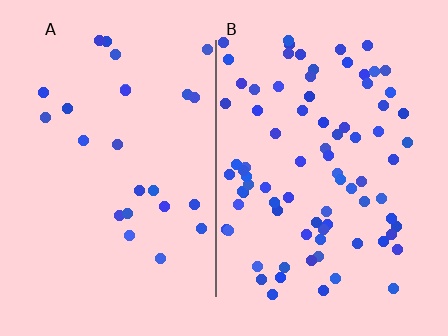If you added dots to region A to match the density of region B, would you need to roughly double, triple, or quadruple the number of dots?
Approximately triple.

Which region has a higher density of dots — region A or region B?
B (the right).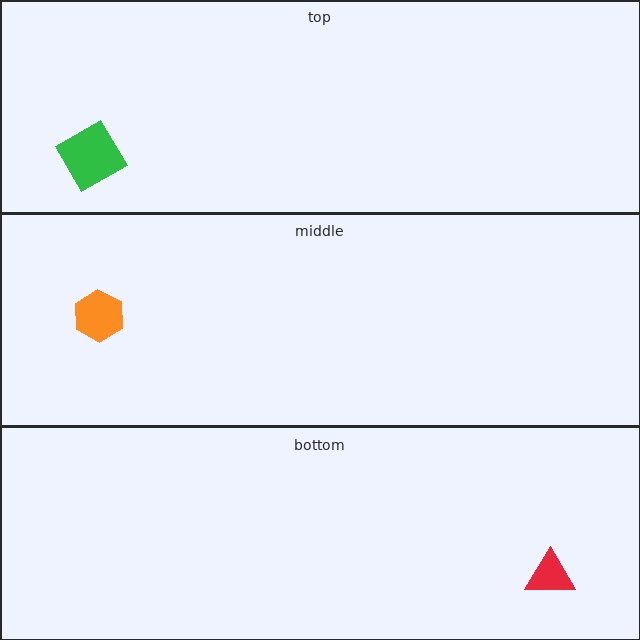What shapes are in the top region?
The green diamond.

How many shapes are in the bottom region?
1.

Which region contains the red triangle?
The bottom region.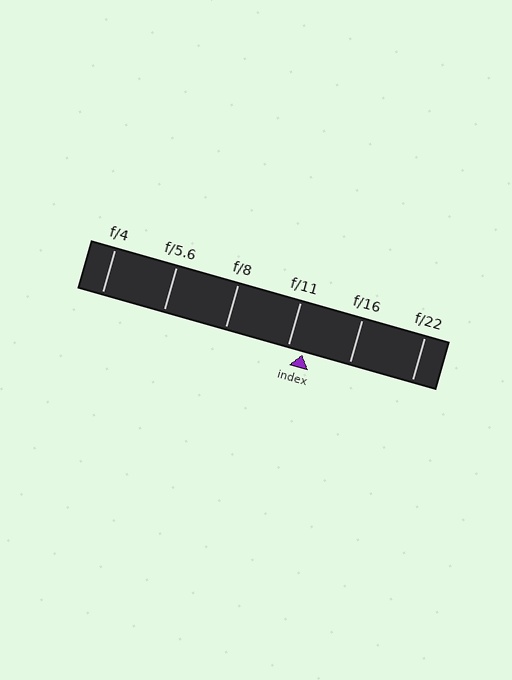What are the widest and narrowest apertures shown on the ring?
The widest aperture shown is f/4 and the narrowest is f/22.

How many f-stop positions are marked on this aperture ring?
There are 6 f-stop positions marked.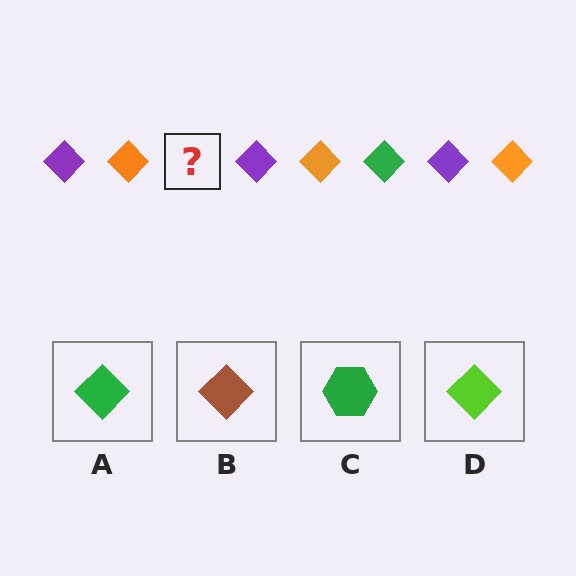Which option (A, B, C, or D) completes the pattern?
A.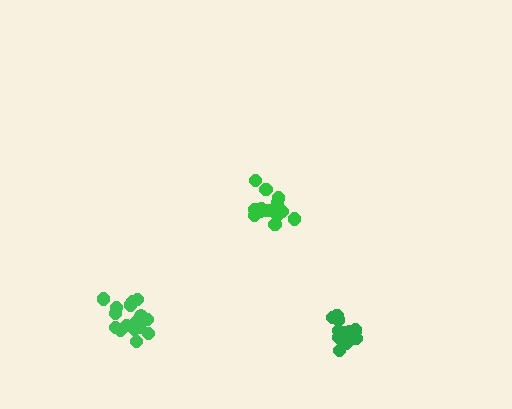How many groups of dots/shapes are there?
There are 3 groups.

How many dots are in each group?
Group 1: 17 dots, Group 2: 18 dots, Group 3: 15 dots (50 total).